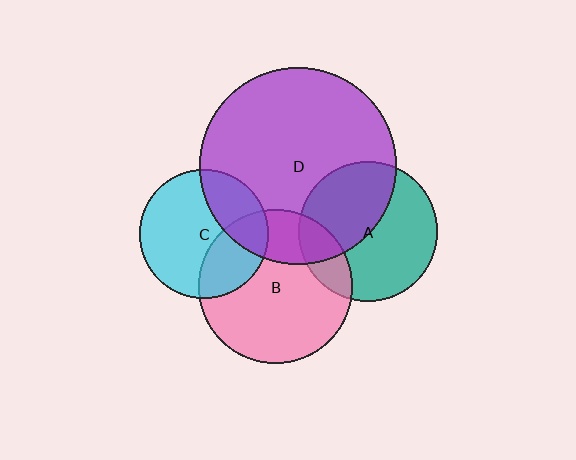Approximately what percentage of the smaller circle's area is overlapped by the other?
Approximately 20%.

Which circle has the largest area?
Circle D (purple).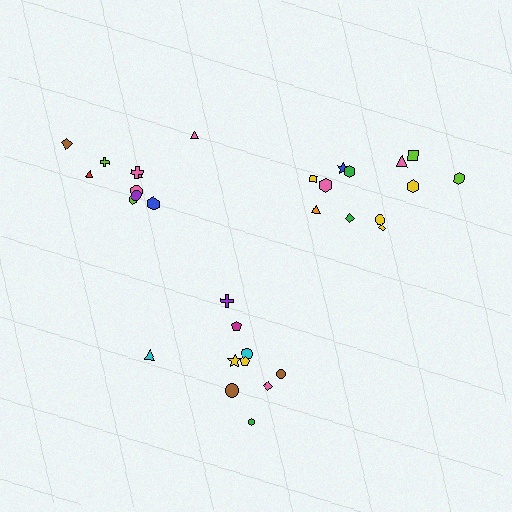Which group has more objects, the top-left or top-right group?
The top-right group.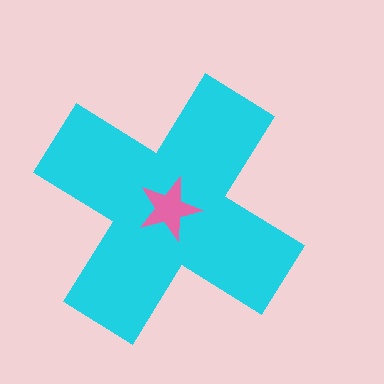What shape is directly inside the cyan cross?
The pink star.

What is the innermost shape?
The pink star.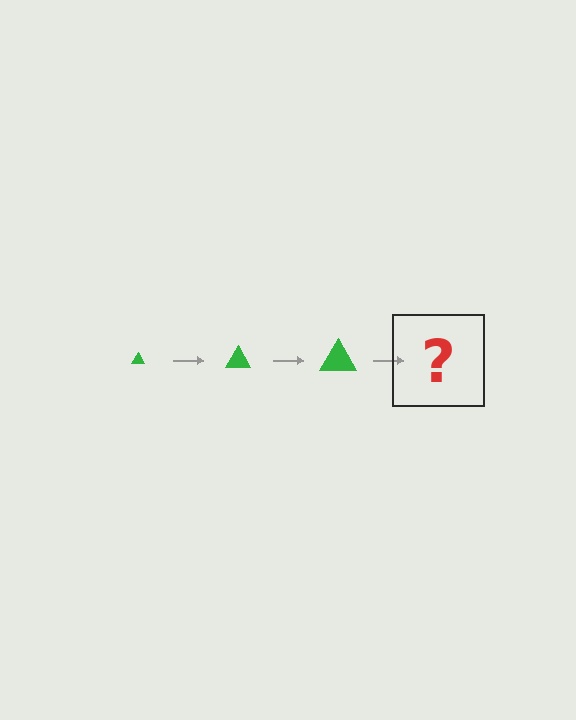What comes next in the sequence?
The next element should be a green triangle, larger than the previous one.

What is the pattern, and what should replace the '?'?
The pattern is that the triangle gets progressively larger each step. The '?' should be a green triangle, larger than the previous one.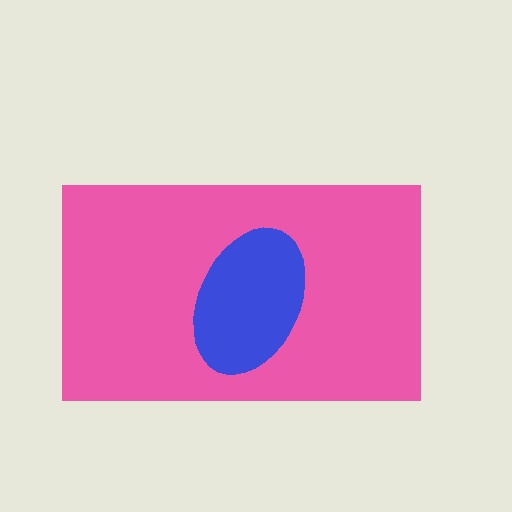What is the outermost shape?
The pink rectangle.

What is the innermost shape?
The blue ellipse.